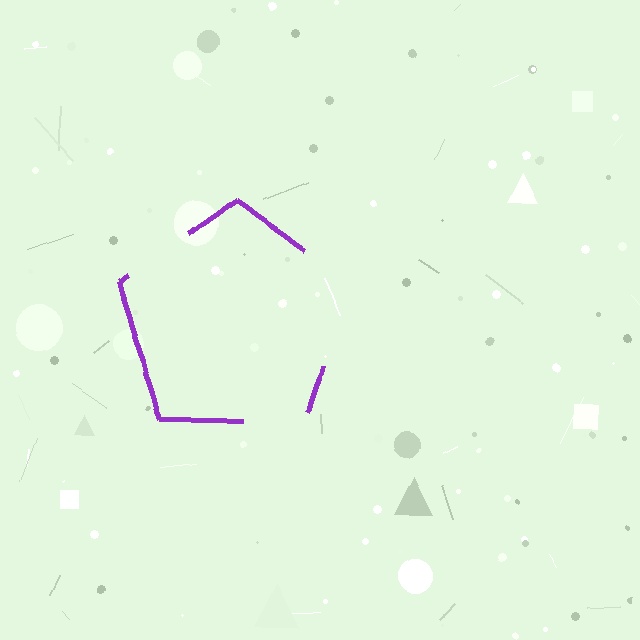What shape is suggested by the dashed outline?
The dashed outline suggests a pentagon.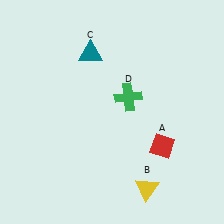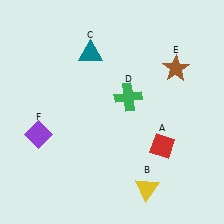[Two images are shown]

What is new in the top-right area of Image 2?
A brown star (E) was added in the top-right area of Image 2.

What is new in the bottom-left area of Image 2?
A purple diamond (F) was added in the bottom-left area of Image 2.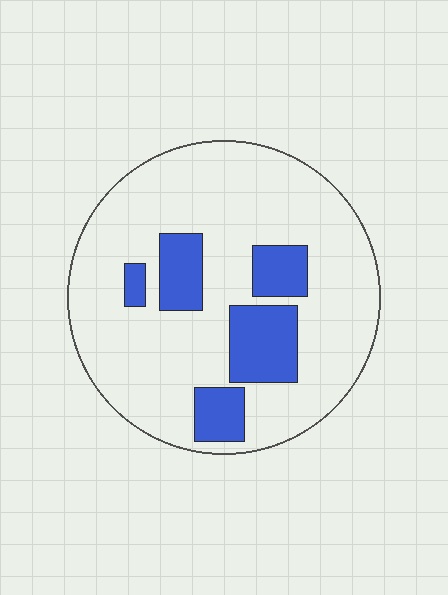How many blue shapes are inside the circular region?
5.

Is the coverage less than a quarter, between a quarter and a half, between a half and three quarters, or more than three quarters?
Less than a quarter.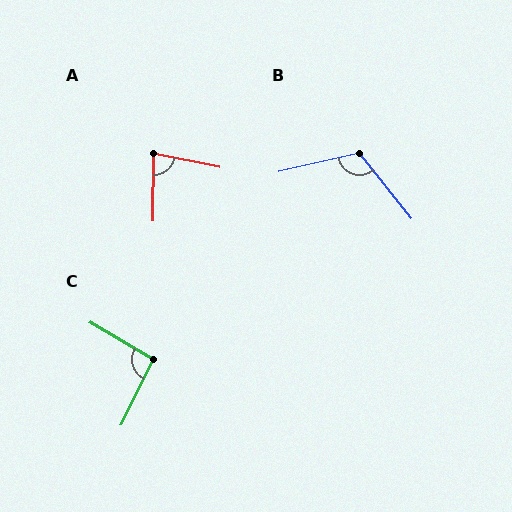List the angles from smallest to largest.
A (79°), C (94°), B (116°).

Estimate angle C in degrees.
Approximately 94 degrees.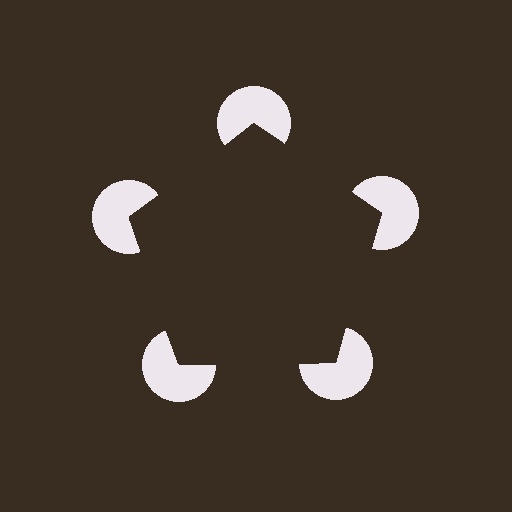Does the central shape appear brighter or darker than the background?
It typically appears slightly darker than the background, even though no actual brightness change is drawn.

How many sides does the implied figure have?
5 sides.